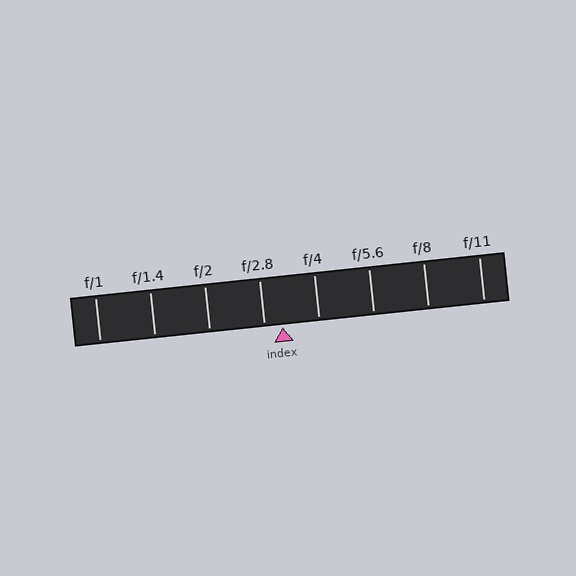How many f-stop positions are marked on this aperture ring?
There are 8 f-stop positions marked.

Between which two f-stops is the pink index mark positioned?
The index mark is between f/2.8 and f/4.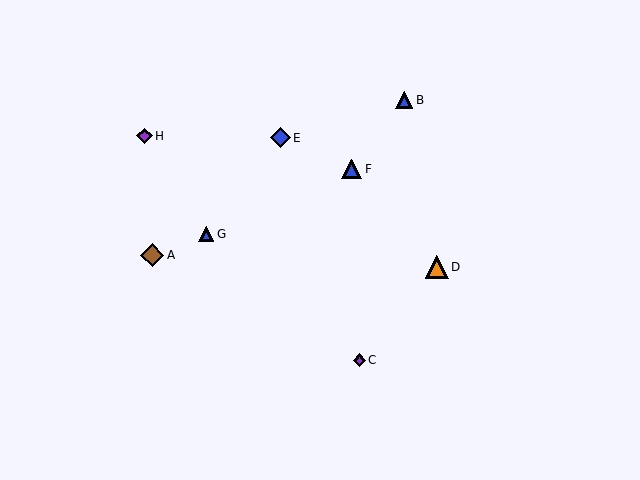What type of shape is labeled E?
Shape E is a blue diamond.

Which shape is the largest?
The orange triangle (labeled D) is the largest.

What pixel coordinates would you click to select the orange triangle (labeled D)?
Click at (437, 267) to select the orange triangle D.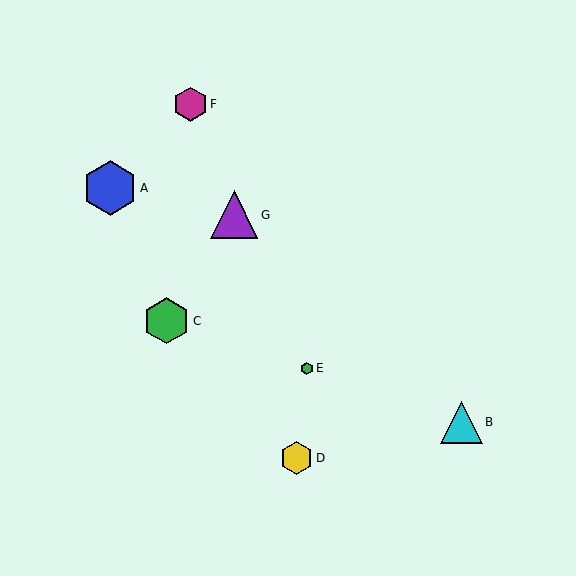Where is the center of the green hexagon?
The center of the green hexagon is at (167, 321).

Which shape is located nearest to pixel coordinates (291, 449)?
The yellow hexagon (labeled D) at (297, 458) is nearest to that location.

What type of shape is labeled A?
Shape A is a blue hexagon.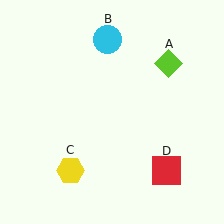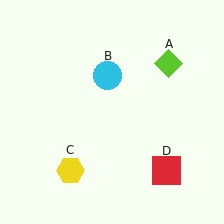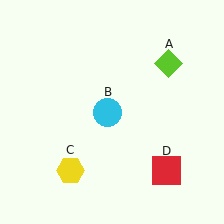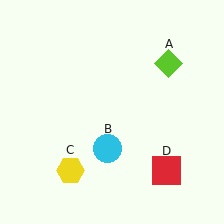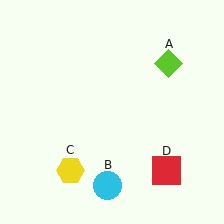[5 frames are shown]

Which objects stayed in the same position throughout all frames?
Lime diamond (object A) and yellow hexagon (object C) and red square (object D) remained stationary.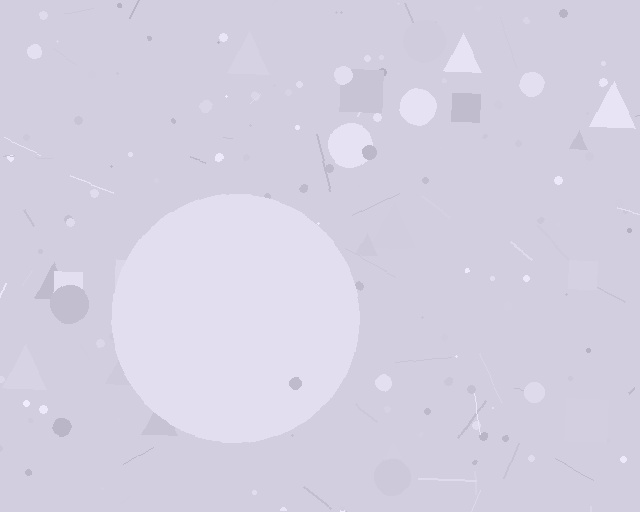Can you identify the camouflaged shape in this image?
The camouflaged shape is a circle.